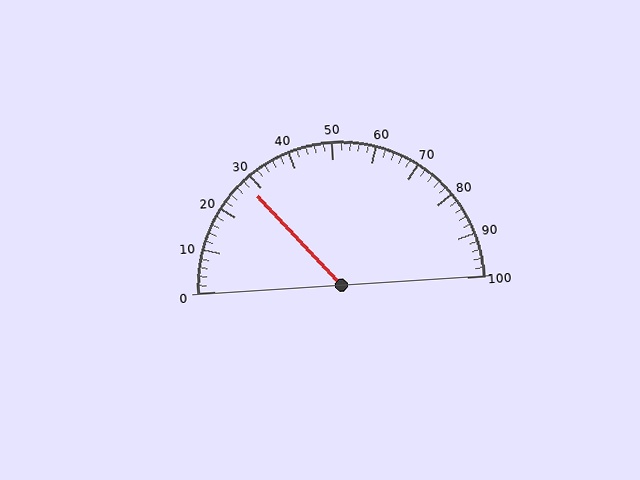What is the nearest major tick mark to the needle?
The nearest major tick mark is 30.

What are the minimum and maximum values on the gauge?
The gauge ranges from 0 to 100.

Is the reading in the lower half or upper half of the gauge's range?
The reading is in the lower half of the range (0 to 100).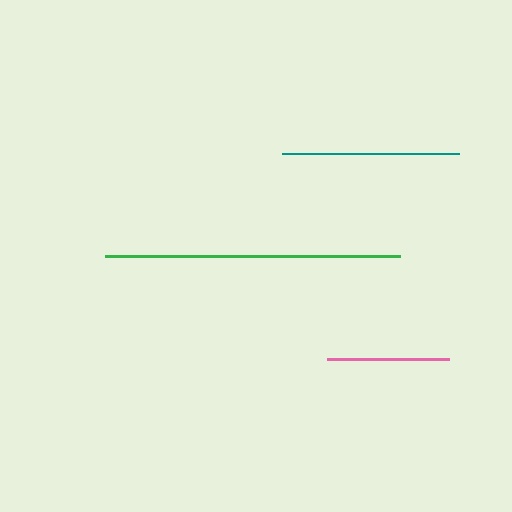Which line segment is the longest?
The green line is the longest at approximately 295 pixels.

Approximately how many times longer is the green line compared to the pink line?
The green line is approximately 2.4 times the length of the pink line.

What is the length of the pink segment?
The pink segment is approximately 123 pixels long.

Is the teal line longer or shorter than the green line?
The green line is longer than the teal line.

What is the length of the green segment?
The green segment is approximately 295 pixels long.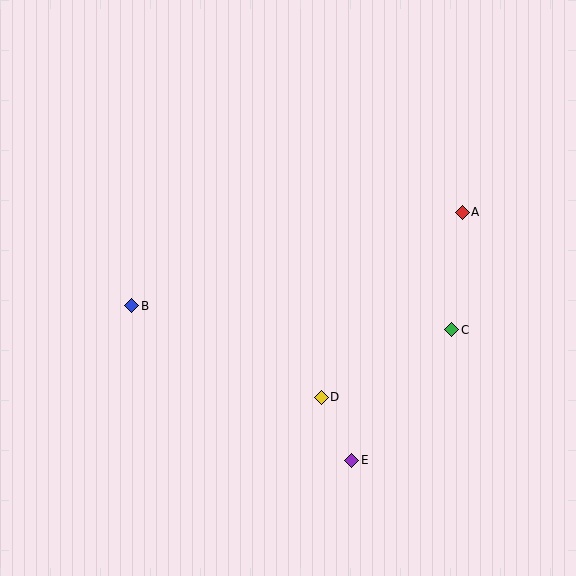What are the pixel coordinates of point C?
Point C is at (452, 330).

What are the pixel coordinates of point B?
Point B is at (132, 306).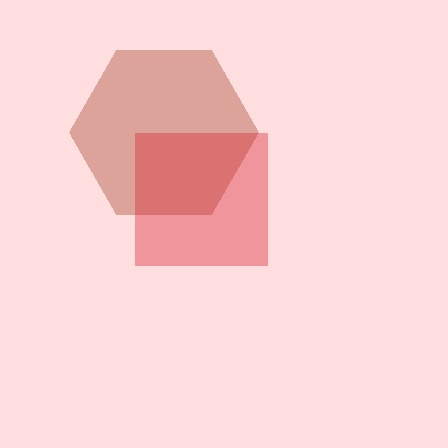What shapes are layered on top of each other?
The layered shapes are: a brown hexagon, a red square.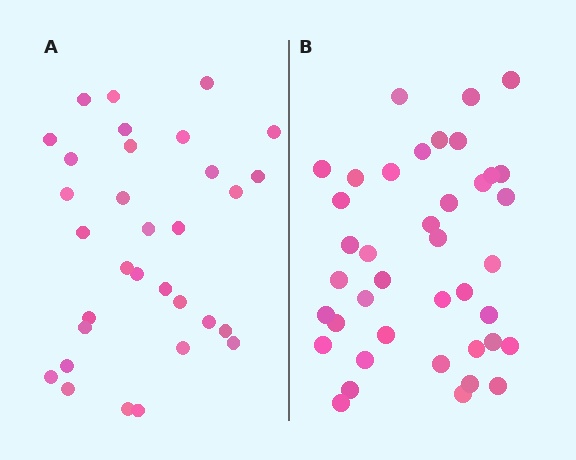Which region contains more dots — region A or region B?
Region B (the right region) has more dots.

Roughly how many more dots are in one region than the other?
Region B has roughly 8 or so more dots than region A.